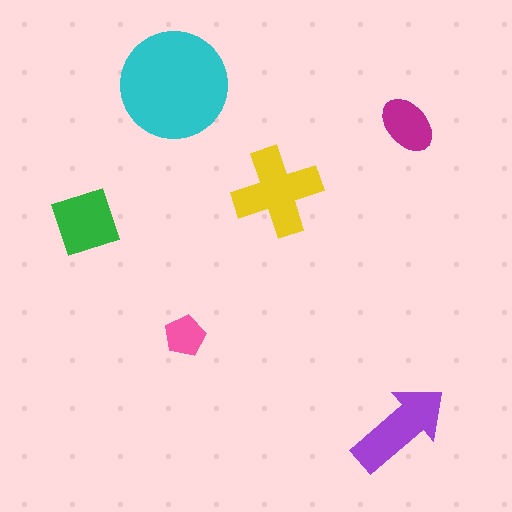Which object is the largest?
The cyan circle.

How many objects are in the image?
There are 6 objects in the image.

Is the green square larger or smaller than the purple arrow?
Smaller.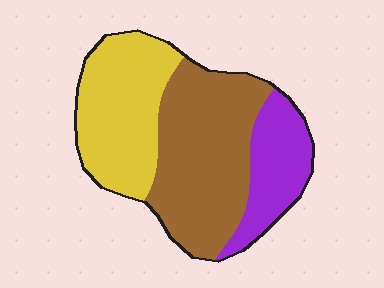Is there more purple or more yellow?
Yellow.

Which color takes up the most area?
Brown, at roughly 45%.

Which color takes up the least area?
Purple, at roughly 20%.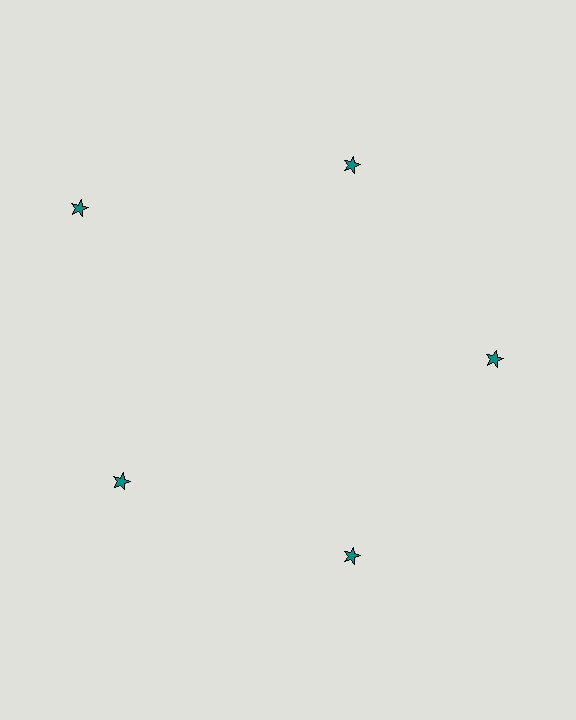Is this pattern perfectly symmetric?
No. The 5 teal stars are arranged in a ring, but one element near the 10 o'clock position is pushed outward from the center, breaking the 5-fold rotational symmetry.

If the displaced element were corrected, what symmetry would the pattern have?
It would have 5-fold rotational symmetry — the pattern would map onto itself every 72 degrees.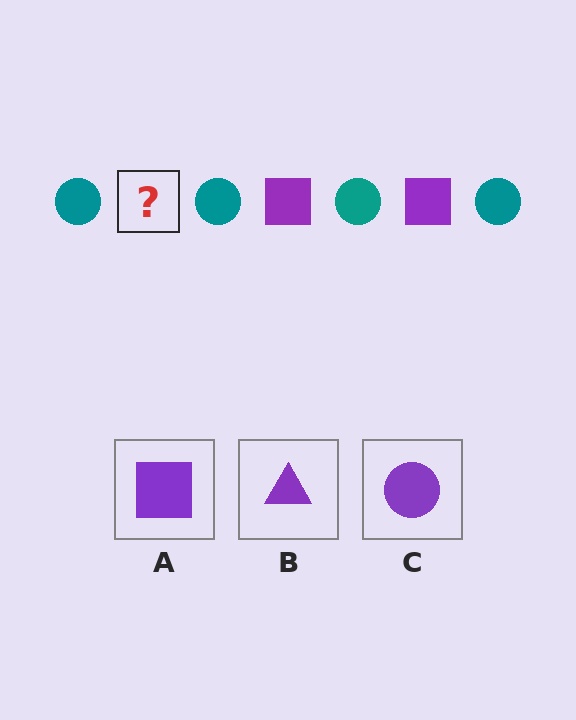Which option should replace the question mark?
Option A.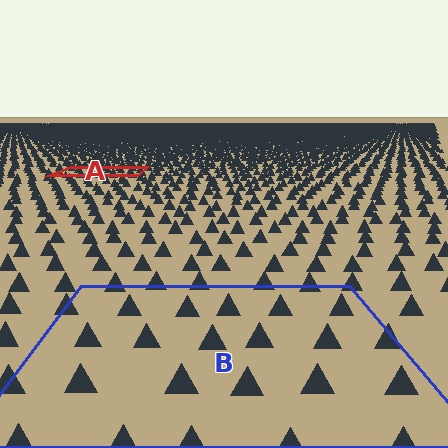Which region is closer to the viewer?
Region B is closer. The texture elements there are larger and more spread out.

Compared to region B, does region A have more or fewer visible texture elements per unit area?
Region A has more texture elements per unit area — they are packed more densely because it is farther away.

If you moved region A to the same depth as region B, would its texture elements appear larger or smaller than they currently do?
They would appear larger. At a closer depth, the same texture elements are projected at a bigger on-screen size.